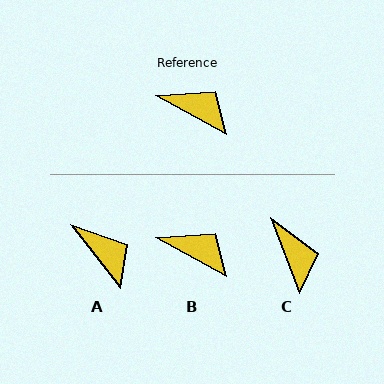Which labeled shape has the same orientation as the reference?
B.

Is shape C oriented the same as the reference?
No, it is off by about 40 degrees.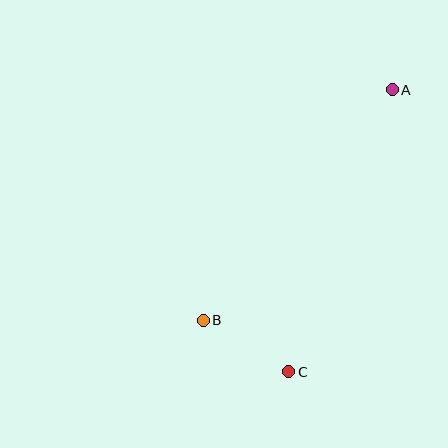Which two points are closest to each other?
Points B and C are closest to each other.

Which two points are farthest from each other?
Points A and C are farthest from each other.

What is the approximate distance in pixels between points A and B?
The distance between A and B is approximately 298 pixels.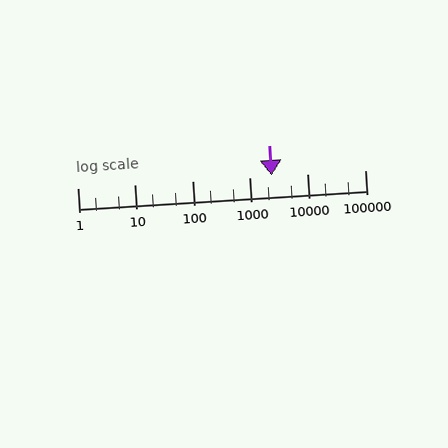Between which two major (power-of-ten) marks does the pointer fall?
The pointer is between 1000 and 10000.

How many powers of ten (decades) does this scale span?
The scale spans 5 decades, from 1 to 100000.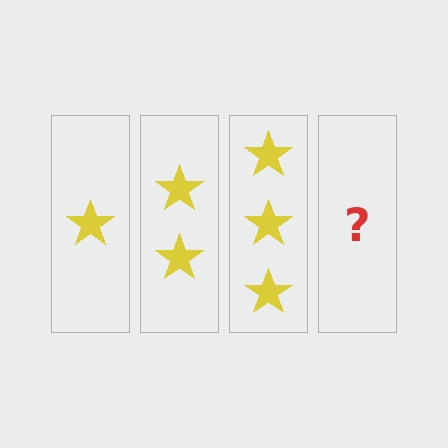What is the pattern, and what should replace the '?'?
The pattern is that each step adds one more star. The '?' should be 4 stars.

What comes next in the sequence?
The next element should be 4 stars.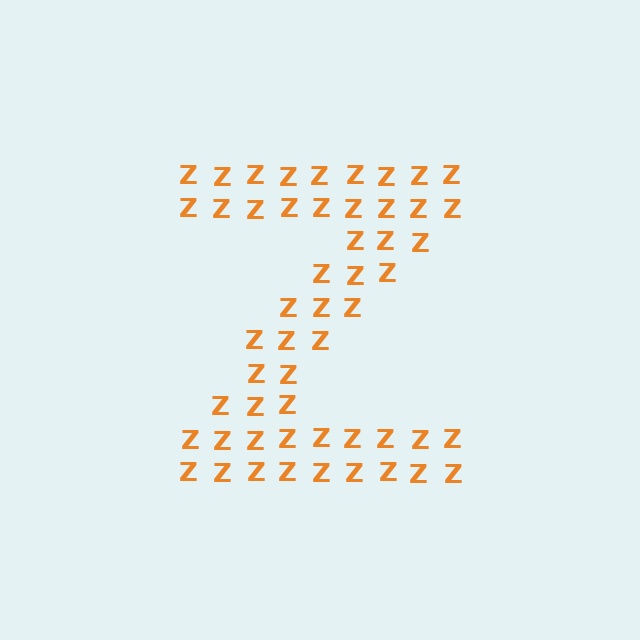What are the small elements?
The small elements are letter Z's.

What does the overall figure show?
The overall figure shows the letter Z.